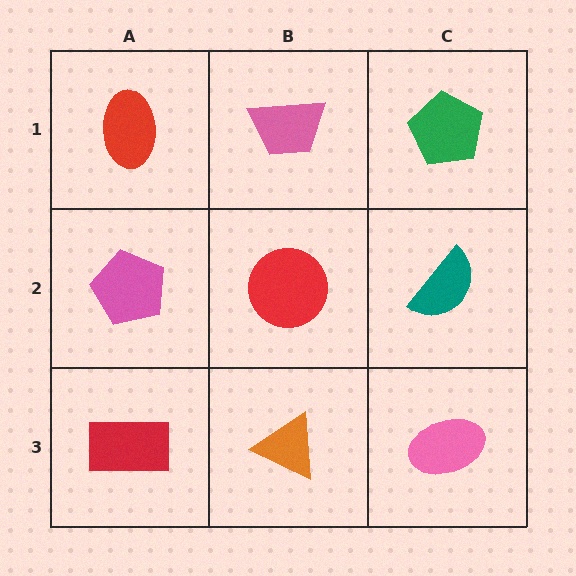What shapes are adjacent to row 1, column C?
A teal semicircle (row 2, column C), a pink trapezoid (row 1, column B).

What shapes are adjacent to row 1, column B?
A red circle (row 2, column B), a red ellipse (row 1, column A), a green pentagon (row 1, column C).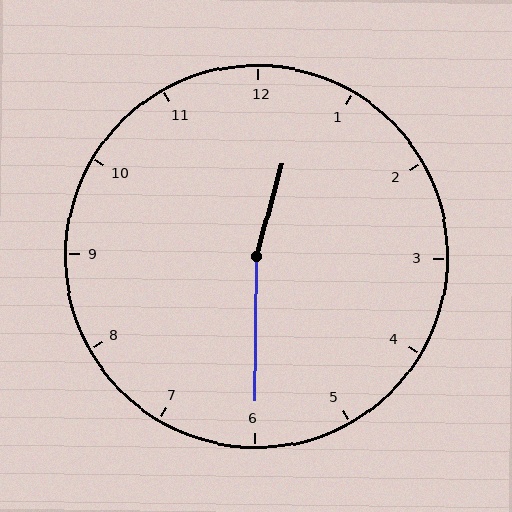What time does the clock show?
12:30.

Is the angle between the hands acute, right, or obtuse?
It is obtuse.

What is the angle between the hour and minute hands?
Approximately 165 degrees.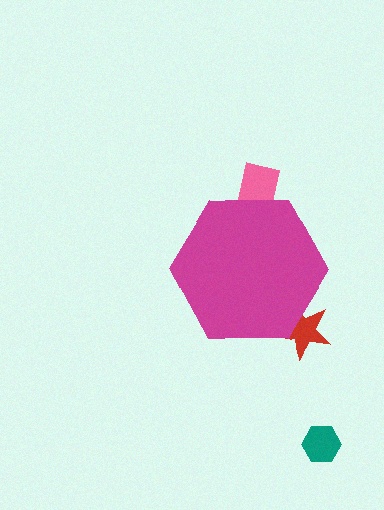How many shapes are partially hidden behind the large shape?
2 shapes are partially hidden.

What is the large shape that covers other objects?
A magenta hexagon.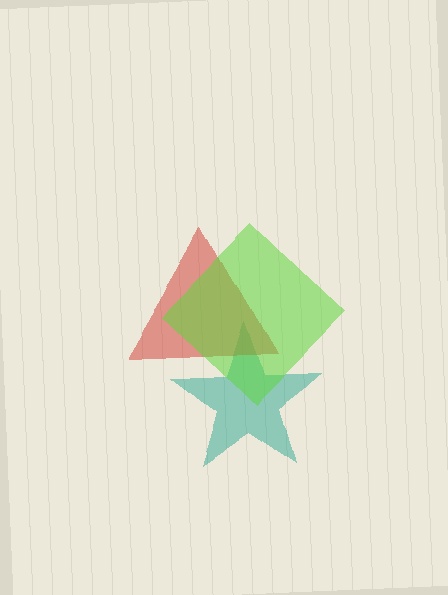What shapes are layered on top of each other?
The layered shapes are: a teal star, a red triangle, a lime diamond.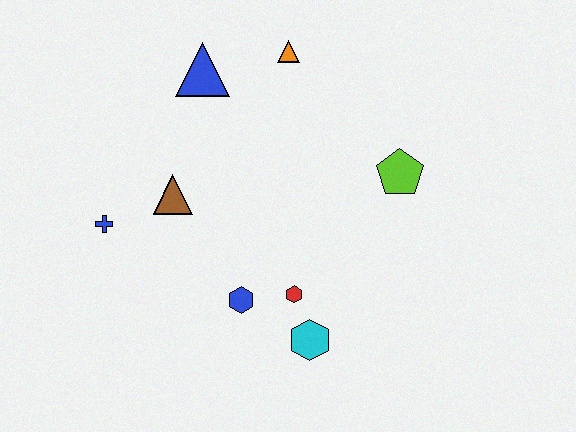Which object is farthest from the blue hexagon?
The orange triangle is farthest from the blue hexagon.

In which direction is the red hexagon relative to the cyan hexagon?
The red hexagon is above the cyan hexagon.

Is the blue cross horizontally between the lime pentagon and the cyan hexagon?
No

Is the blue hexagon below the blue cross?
Yes